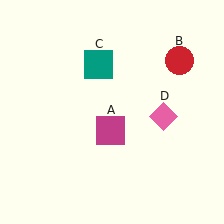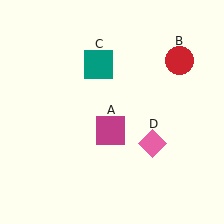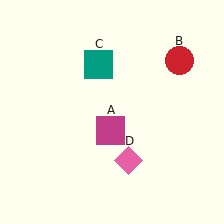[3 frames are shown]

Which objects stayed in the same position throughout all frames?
Magenta square (object A) and red circle (object B) and teal square (object C) remained stationary.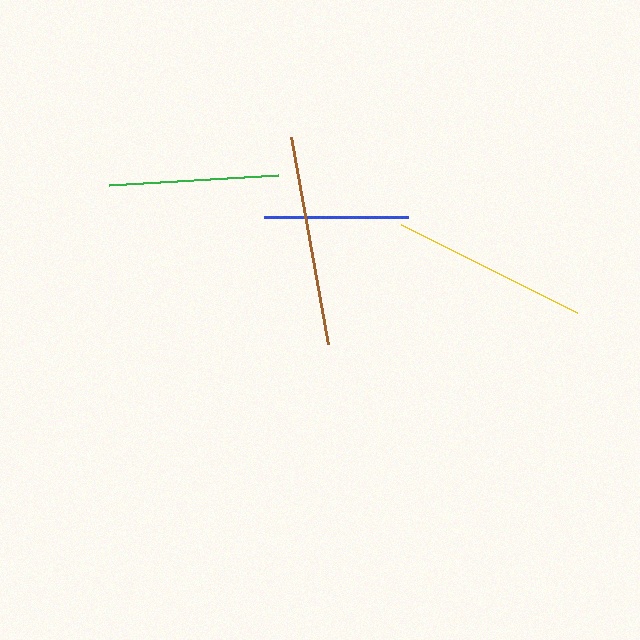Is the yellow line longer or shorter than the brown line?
The brown line is longer than the yellow line.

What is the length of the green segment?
The green segment is approximately 169 pixels long.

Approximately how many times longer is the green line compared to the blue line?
The green line is approximately 1.2 times the length of the blue line.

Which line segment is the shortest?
The blue line is the shortest at approximately 144 pixels.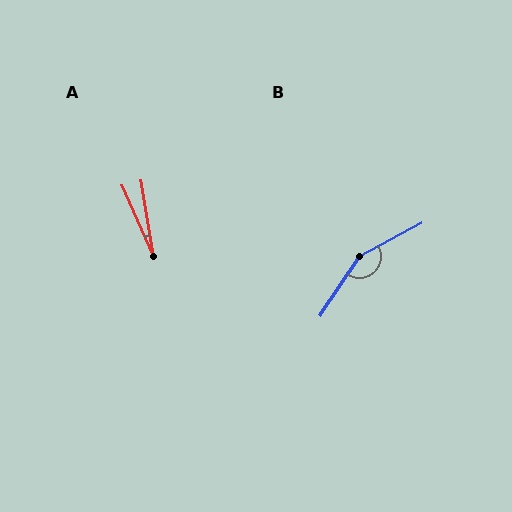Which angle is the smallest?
A, at approximately 15 degrees.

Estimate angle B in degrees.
Approximately 152 degrees.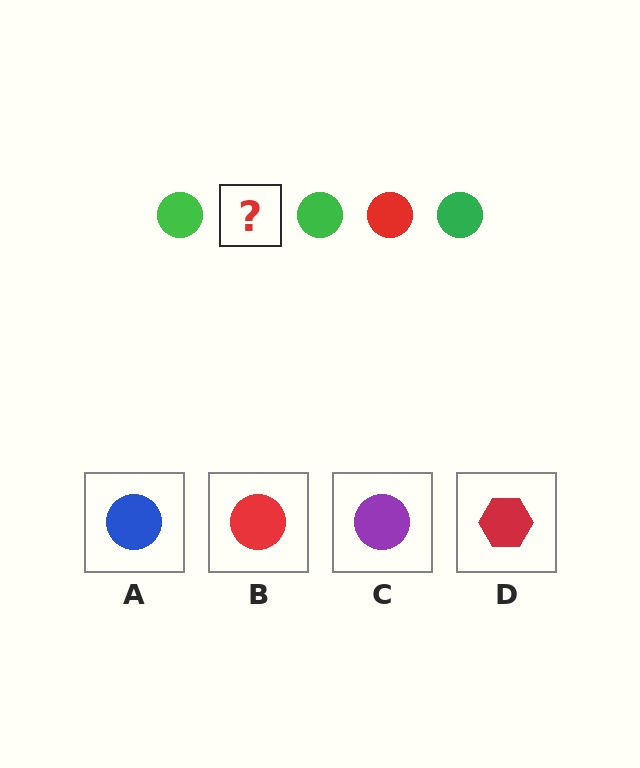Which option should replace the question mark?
Option B.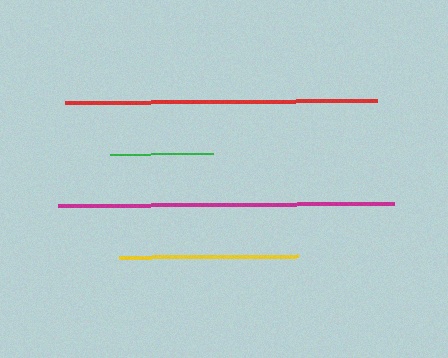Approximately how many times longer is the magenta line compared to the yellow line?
The magenta line is approximately 1.9 times the length of the yellow line.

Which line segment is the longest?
The magenta line is the longest at approximately 336 pixels.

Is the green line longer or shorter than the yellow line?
The yellow line is longer than the green line.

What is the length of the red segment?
The red segment is approximately 312 pixels long.